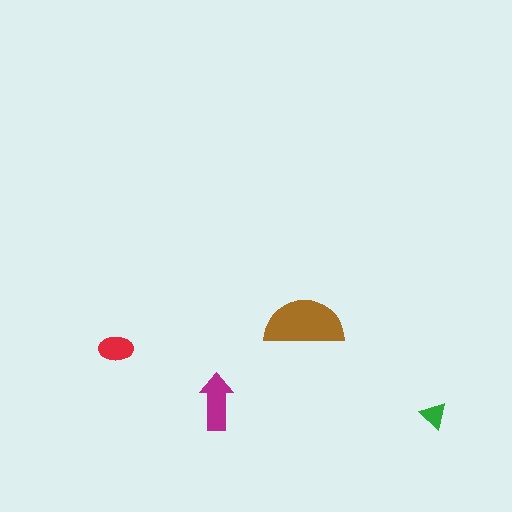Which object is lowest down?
The green triangle is bottommost.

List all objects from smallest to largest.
The green triangle, the red ellipse, the magenta arrow, the brown semicircle.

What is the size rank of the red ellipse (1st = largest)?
3rd.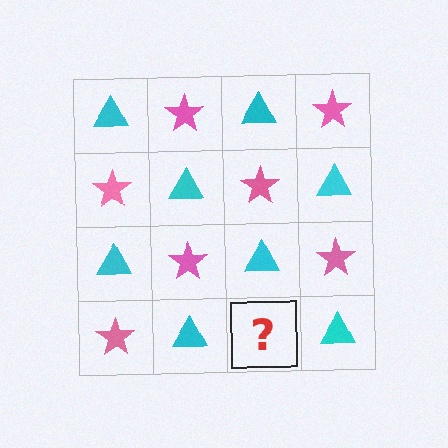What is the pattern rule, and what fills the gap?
The rule is that it alternates cyan triangle and pink star in a checkerboard pattern. The gap should be filled with a pink star.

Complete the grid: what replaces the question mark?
The question mark should be replaced with a pink star.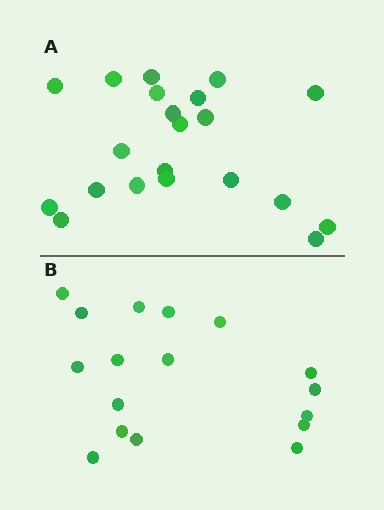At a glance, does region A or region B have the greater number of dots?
Region A (the top region) has more dots.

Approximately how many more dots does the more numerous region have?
Region A has about 4 more dots than region B.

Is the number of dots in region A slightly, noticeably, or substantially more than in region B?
Region A has only slightly more — the two regions are fairly close. The ratio is roughly 1.2 to 1.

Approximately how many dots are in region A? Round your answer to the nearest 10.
About 20 dots. (The exact count is 21, which rounds to 20.)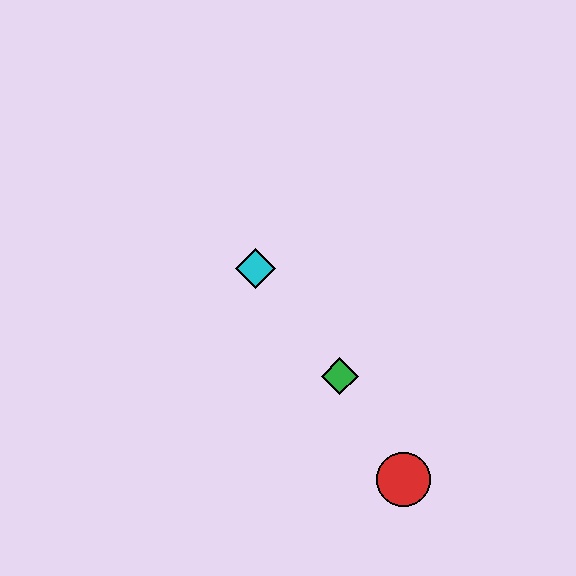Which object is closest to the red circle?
The green diamond is closest to the red circle.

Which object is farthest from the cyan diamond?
The red circle is farthest from the cyan diamond.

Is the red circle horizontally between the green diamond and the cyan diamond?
No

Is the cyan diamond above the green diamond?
Yes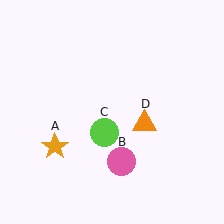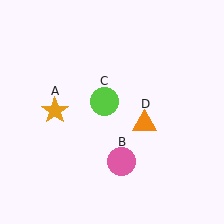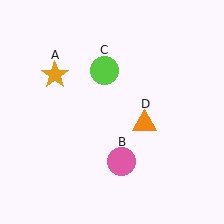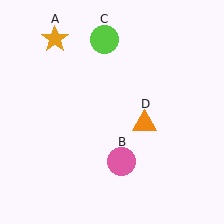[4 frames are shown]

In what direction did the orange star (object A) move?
The orange star (object A) moved up.